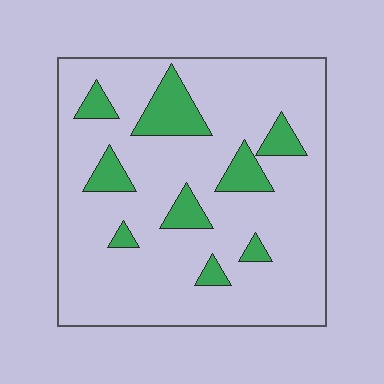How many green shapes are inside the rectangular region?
9.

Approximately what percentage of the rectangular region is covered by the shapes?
Approximately 15%.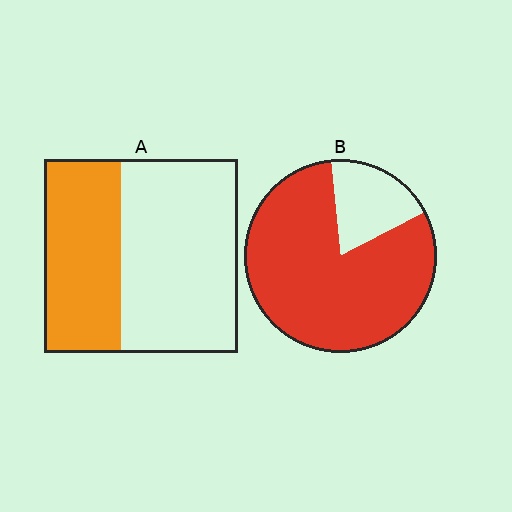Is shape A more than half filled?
No.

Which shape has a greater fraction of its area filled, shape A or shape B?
Shape B.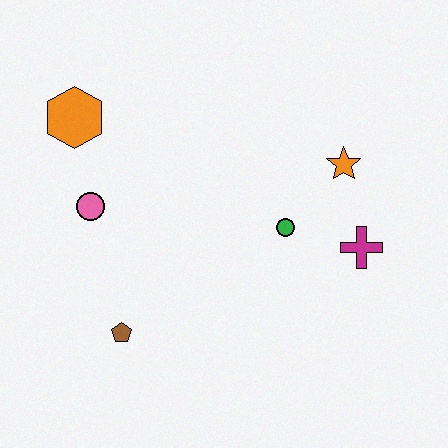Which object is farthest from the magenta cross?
The orange hexagon is farthest from the magenta cross.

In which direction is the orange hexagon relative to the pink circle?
The orange hexagon is above the pink circle.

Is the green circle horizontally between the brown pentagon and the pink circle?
No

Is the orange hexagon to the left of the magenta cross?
Yes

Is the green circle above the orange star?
No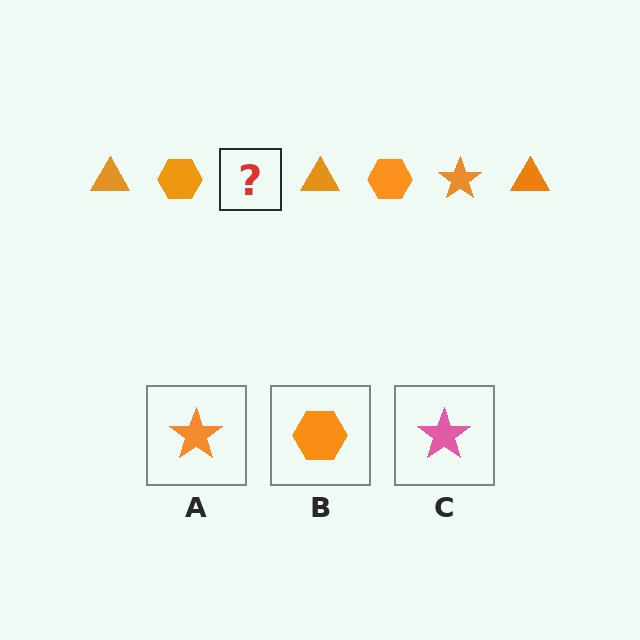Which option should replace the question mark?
Option A.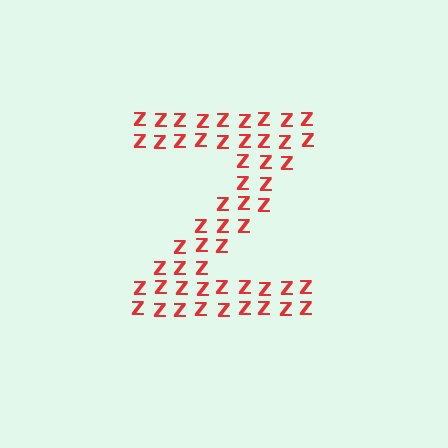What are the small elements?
The small elements are letter Z's.